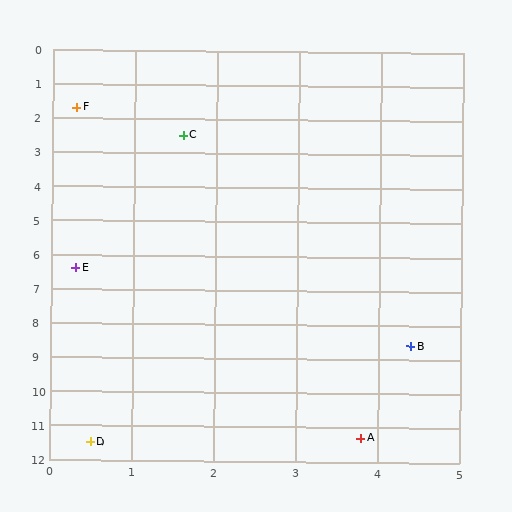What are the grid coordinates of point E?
Point E is at approximately (0.3, 6.4).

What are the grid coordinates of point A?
Point A is at approximately (3.8, 11.3).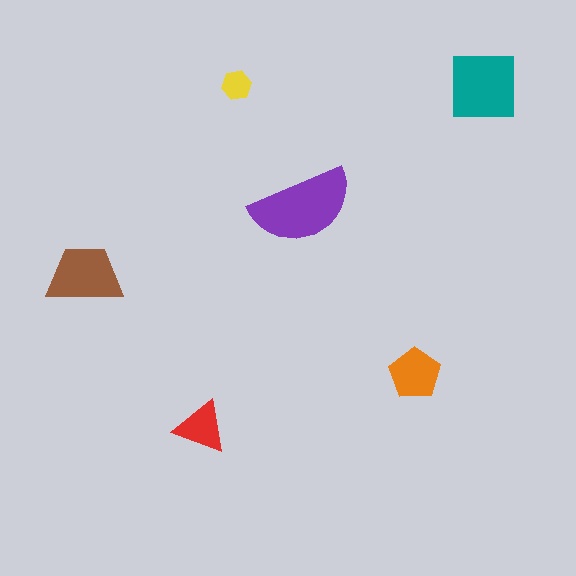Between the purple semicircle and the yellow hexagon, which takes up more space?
The purple semicircle.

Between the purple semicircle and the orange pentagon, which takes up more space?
The purple semicircle.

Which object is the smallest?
The yellow hexagon.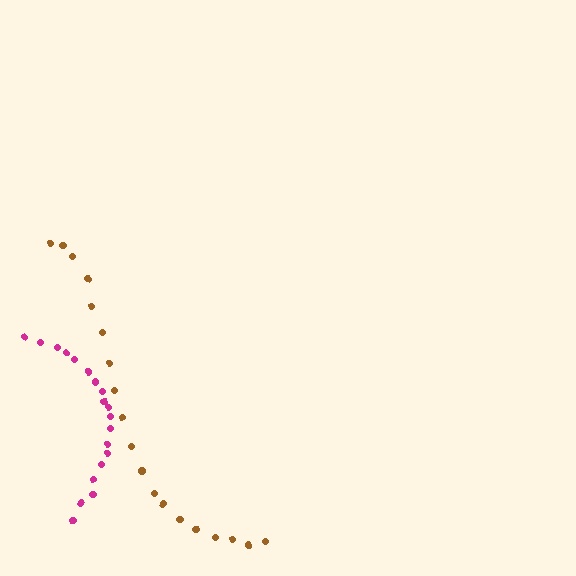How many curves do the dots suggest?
There are 2 distinct paths.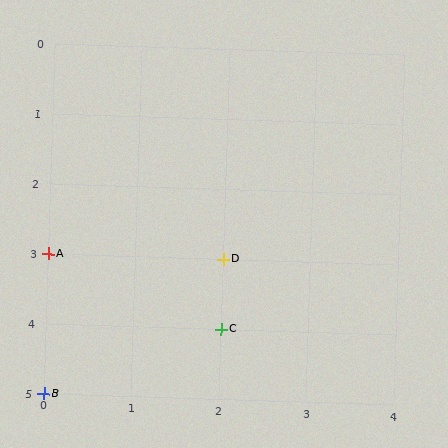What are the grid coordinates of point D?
Point D is at grid coordinates (2, 3).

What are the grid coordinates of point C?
Point C is at grid coordinates (2, 4).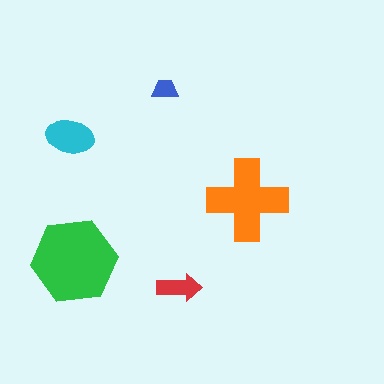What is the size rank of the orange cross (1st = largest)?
2nd.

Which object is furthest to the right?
The orange cross is rightmost.